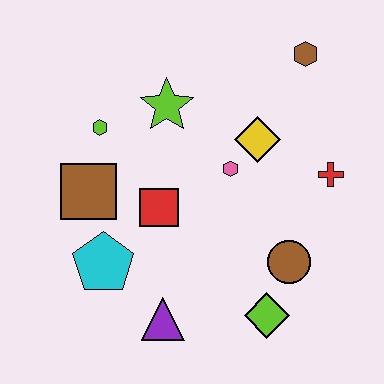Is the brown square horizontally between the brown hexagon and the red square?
No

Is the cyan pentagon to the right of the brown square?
Yes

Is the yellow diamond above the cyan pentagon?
Yes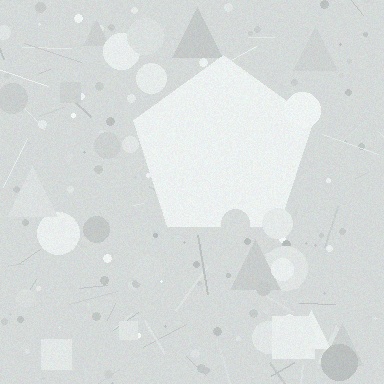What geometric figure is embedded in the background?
A pentagon is embedded in the background.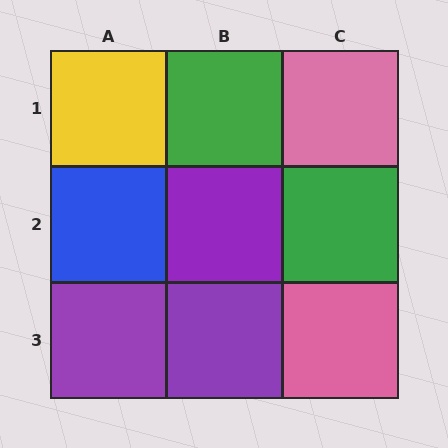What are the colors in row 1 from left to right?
Yellow, green, pink.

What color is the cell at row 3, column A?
Purple.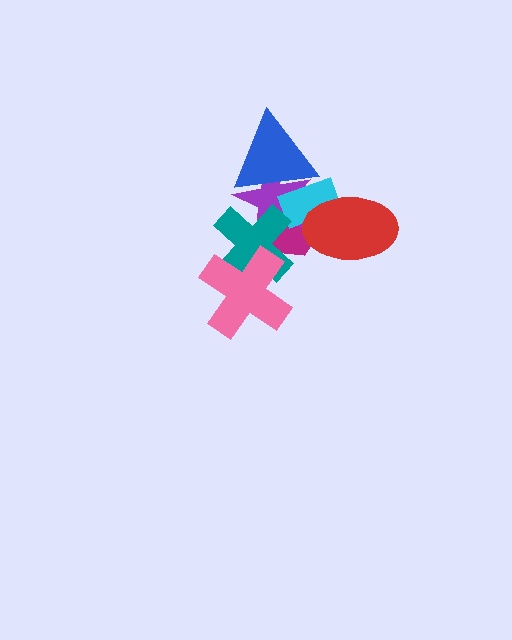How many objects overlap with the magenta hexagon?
4 objects overlap with the magenta hexagon.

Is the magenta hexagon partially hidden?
Yes, it is partially covered by another shape.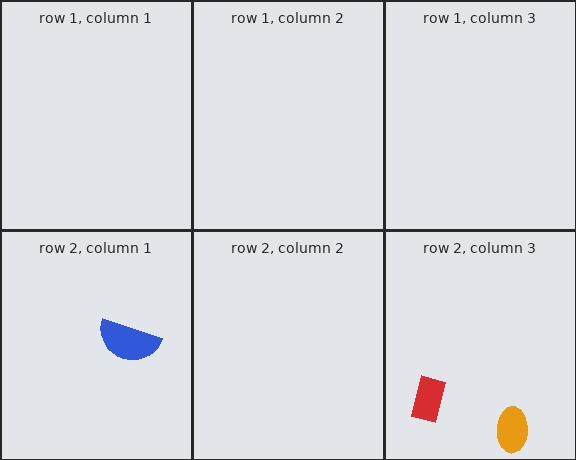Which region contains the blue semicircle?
The row 2, column 1 region.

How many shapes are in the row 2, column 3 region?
2.